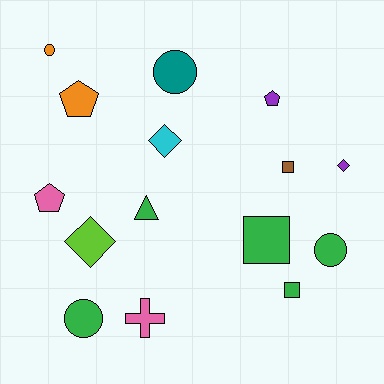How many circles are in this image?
There are 4 circles.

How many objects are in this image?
There are 15 objects.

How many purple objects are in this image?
There are 2 purple objects.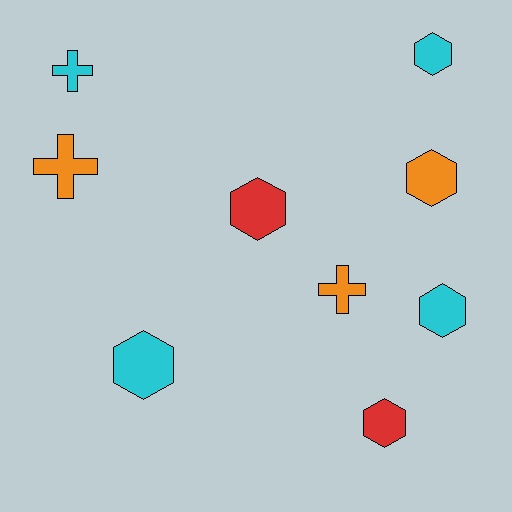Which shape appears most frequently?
Hexagon, with 6 objects.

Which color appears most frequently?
Cyan, with 4 objects.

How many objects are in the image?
There are 9 objects.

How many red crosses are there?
There are no red crosses.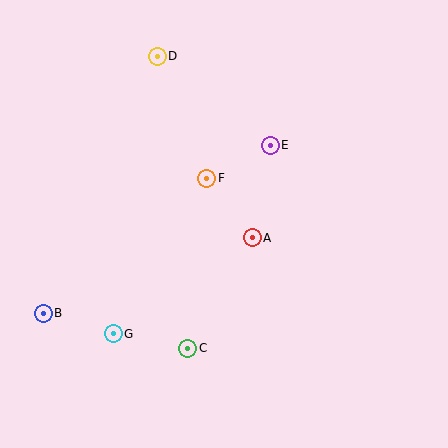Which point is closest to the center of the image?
Point A at (252, 238) is closest to the center.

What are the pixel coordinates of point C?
Point C is at (188, 348).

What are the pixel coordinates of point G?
Point G is at (113, 334).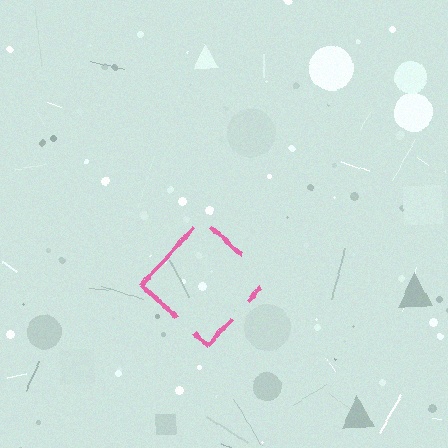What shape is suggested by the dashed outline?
The dashed outline suggests a diamond.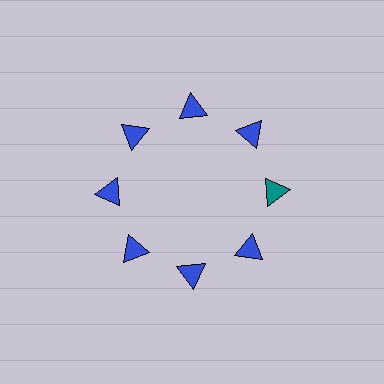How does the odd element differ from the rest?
It has a different color: teal instead of blue.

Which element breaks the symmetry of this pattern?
The teal triangle at roughly the 3 o'clock position breaks the symmetry. All other shapes are blue triangles.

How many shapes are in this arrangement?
There are 8 shapes arranged in a ring pattern.